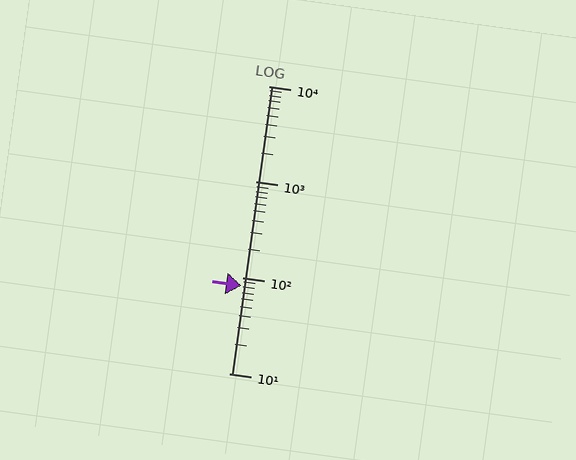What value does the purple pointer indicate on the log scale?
The pointer indicates approximately 82.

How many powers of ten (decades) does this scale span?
The scale spans 3 decades, from 10 to 10000.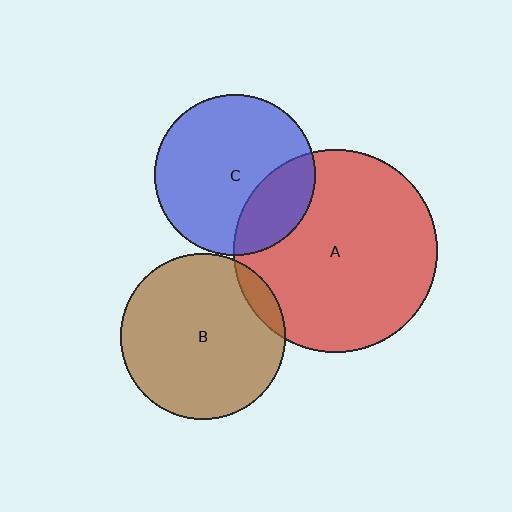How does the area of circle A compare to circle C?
Approximately 1.6 times.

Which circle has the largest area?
Circle A (red).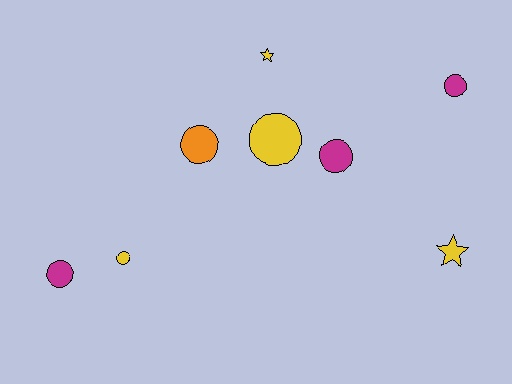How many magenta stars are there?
There are no magenta stars.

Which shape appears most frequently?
Circle, with 6 objects.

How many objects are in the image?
There are 8 objects.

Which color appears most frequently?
Yellow, with 4 objects.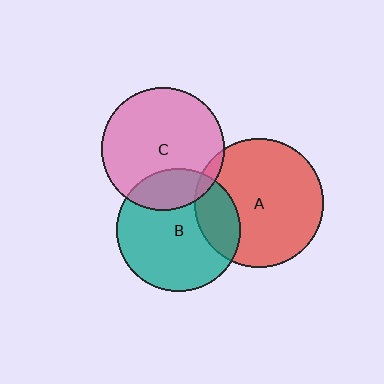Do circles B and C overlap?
Yes.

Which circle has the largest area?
Circle A (red).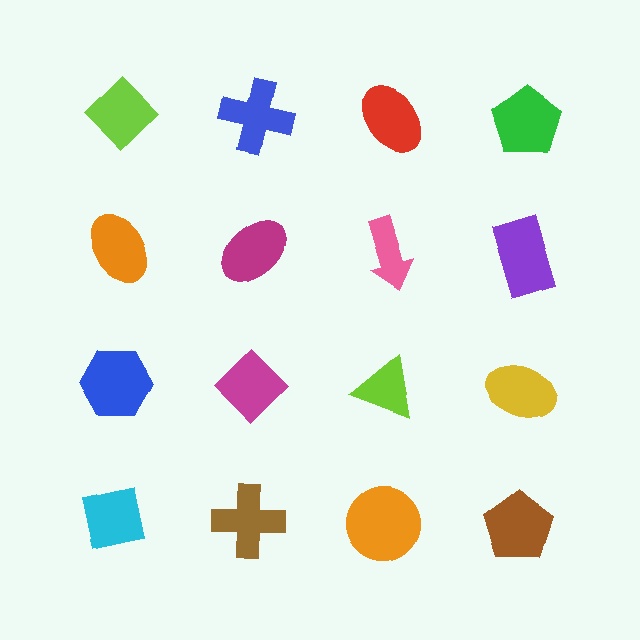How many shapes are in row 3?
4 shapes.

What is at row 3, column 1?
A blue hexagon.